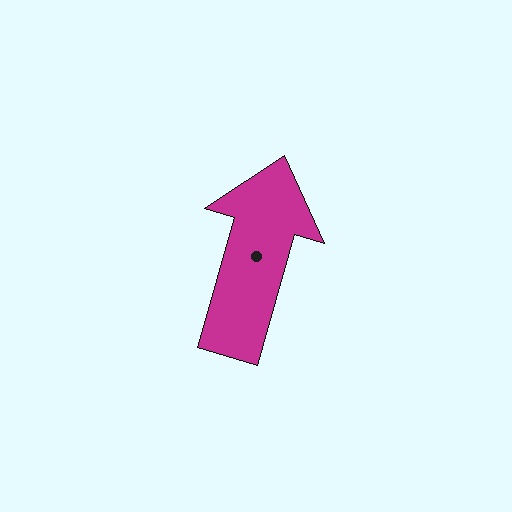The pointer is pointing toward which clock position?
Roughly 1 o'clock.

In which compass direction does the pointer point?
North.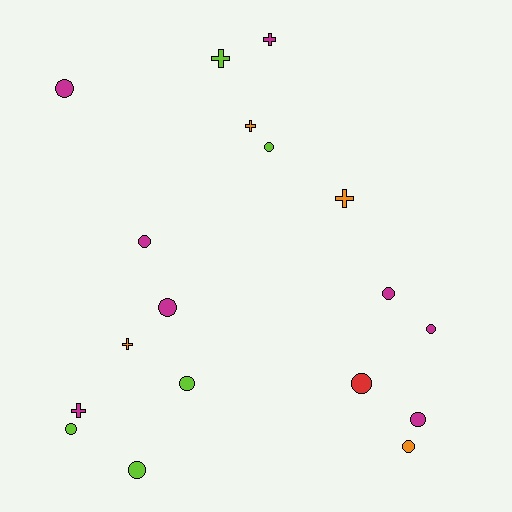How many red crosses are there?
There are no red crosses.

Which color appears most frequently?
Magenta, with 8 objects.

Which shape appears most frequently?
Circle, with 12 objects.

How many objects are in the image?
There are 18 objects.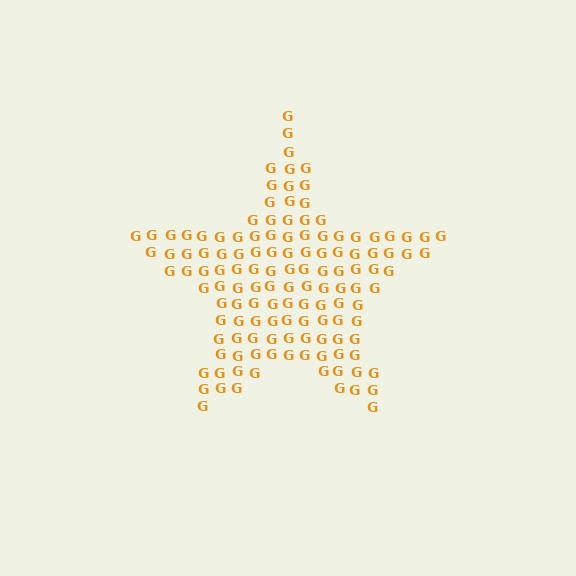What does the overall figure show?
The overall figure shows a star.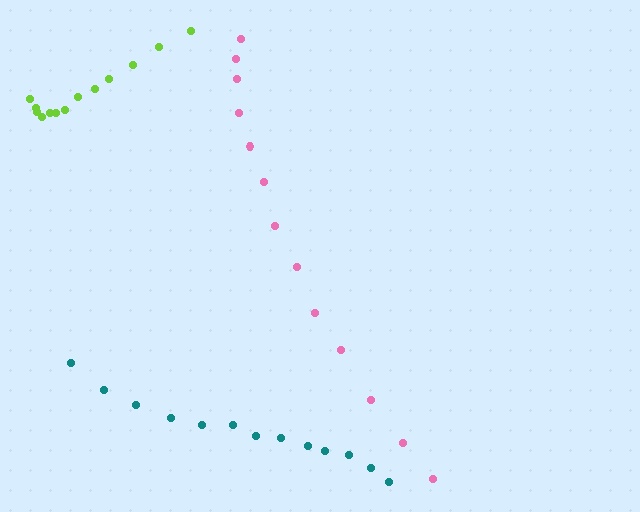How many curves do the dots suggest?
There are 3 distinct paths.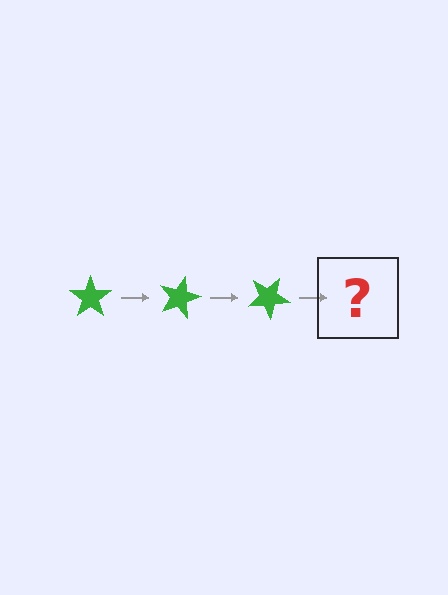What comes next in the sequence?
The next element should be a green star rotated 45 degrees.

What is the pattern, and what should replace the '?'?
The pattern is that the star rotates 15 degrees each step. The '?' should be a green star rotated 45 degrees.